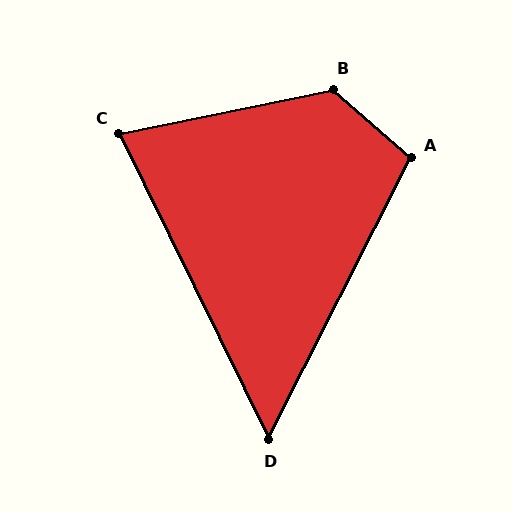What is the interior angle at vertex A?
Approximately 104 degrees (obtuse).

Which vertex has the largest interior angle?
B, at approximately 127 degrees.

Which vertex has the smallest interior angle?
D, at approximately 53 degrees.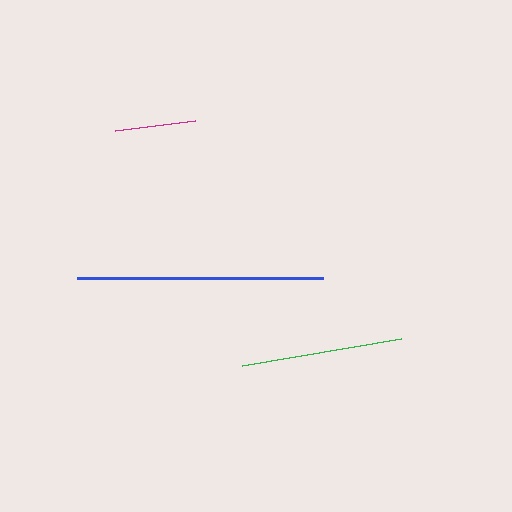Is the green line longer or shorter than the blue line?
The blue line is longer than the green line.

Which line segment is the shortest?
The magenta line is the shortest at approximately 81 pixels.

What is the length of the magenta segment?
The magenta segment is approximately 81 pixels long.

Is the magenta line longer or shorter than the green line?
The green line is longer than the magenta line.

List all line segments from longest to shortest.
From longest to shortest: blue, green, magenta.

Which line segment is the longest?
The blue line is the longest at approximately 246 pixels.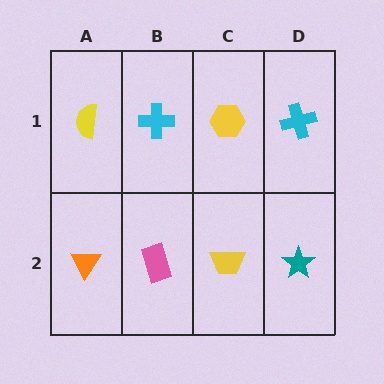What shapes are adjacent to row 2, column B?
A cyan cross (row 1, column B), an orange triangle (row 2, column A), a yellow trapezoid (row 2, column C).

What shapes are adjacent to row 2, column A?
A yellow semicircle (row 1, column A), a pink rectangle (row 2, column B).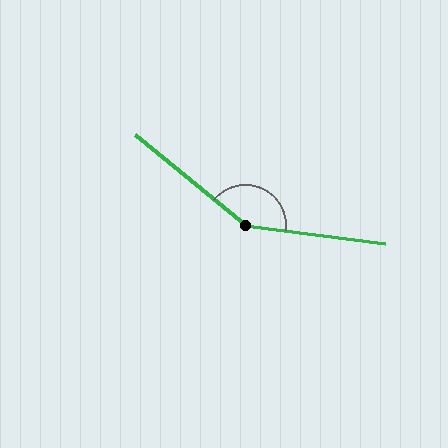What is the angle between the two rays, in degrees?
Approximately 148 degrees.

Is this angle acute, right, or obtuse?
It is obtuse.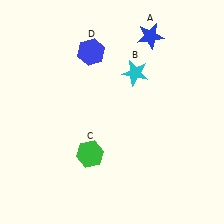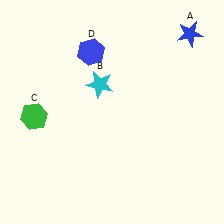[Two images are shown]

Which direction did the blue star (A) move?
The blue star (A) moved right.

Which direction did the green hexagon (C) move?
The green hexagon (C) moved left.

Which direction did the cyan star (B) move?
The cyan star (B) moved left.